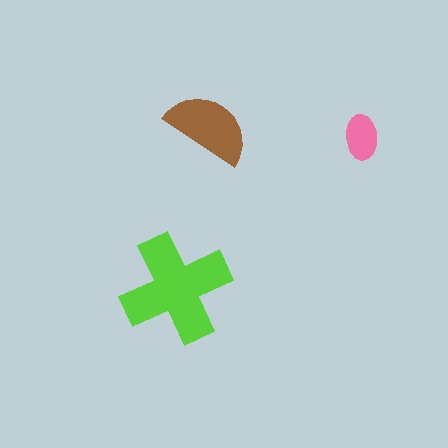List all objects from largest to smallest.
The lime cross, the brown semicircle, the pink ellipse.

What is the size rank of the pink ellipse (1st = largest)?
3rd.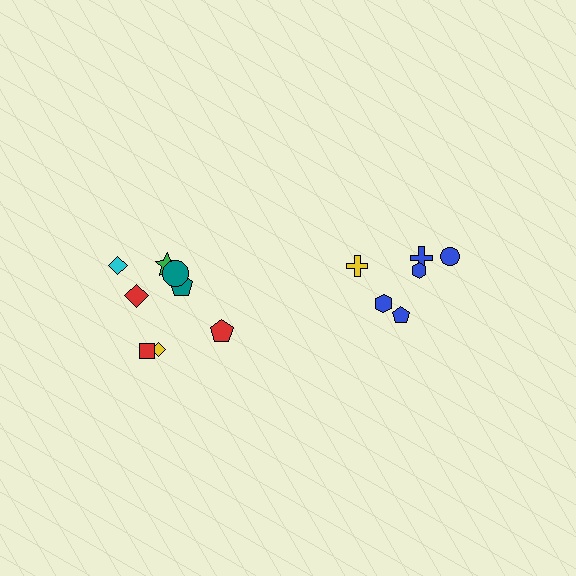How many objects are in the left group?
There are 8 objects.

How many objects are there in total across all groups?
There are 14 objects.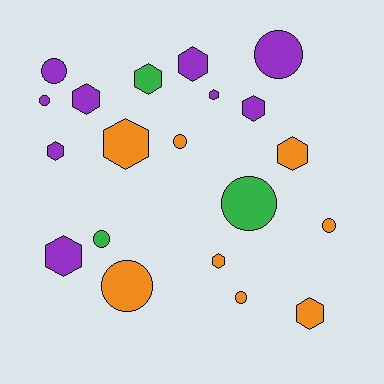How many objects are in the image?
There are 20 objects.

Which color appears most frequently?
Purple, with 9 objects.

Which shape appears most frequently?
Hexagon, with 11 objects.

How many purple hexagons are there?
There are 6 purple hexagons.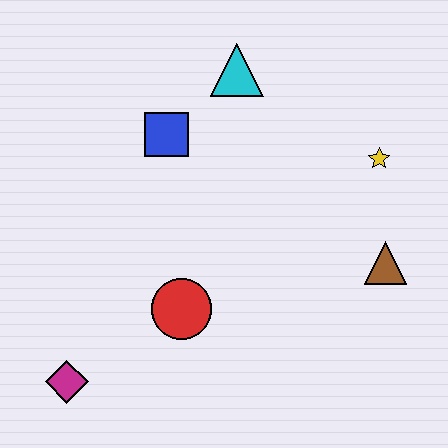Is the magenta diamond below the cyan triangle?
Yes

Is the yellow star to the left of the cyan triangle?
No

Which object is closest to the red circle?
The magenta diamond is closest to the red circle.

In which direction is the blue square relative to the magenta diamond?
The blue square is above the magenta diamond.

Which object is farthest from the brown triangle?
The magenta diamond is farthest from the brown triangle.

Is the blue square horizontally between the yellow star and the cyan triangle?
No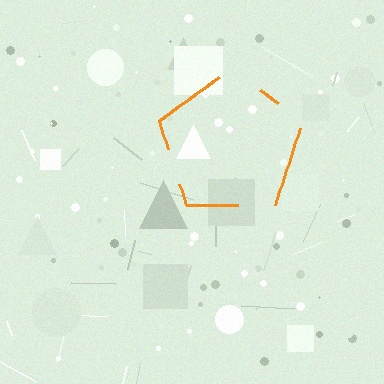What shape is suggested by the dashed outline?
The dashed outline suggests a pentagon.